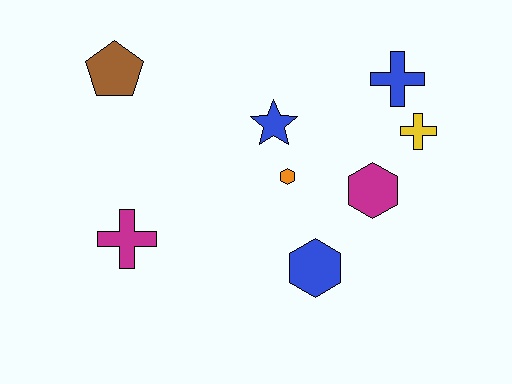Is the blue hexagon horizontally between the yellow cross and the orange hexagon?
Yes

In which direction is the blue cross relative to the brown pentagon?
The blue cross is to the right of the brown pentagon.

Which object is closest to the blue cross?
The yellow cross is closest to the blue cross.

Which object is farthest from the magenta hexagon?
The brown pentagon is farthest from the magenta hexagon.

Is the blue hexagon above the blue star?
No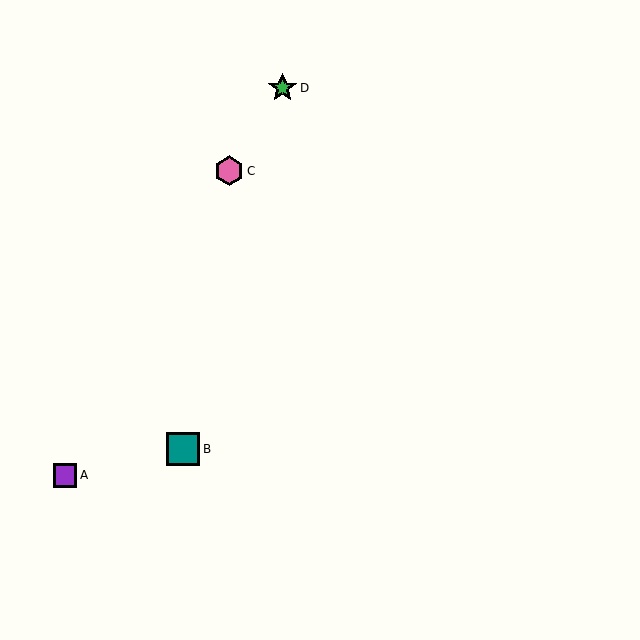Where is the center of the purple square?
The center of the purple square is at (65, 475).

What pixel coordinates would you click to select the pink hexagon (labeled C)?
Click at (229, 171) to select the pink hexagon C.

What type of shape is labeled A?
Shape A is a purple square.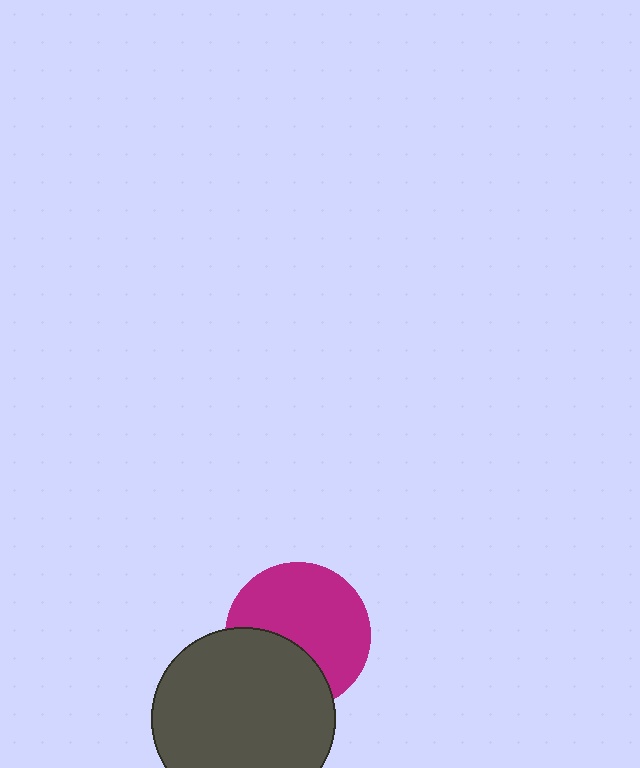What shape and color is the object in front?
The object in front is a dark gray circle.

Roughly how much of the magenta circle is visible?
About half of it is visible (roughly 64%).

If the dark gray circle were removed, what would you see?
You would see the complete magenta circle.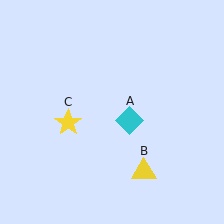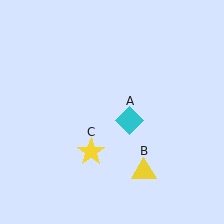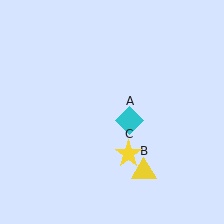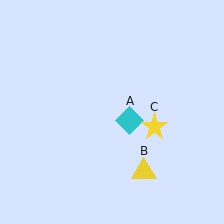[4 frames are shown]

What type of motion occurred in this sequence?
The yellow star (object C) rotated counterclockwise around the center of the scene.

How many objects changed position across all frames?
1 object changed position: yellow star (object C).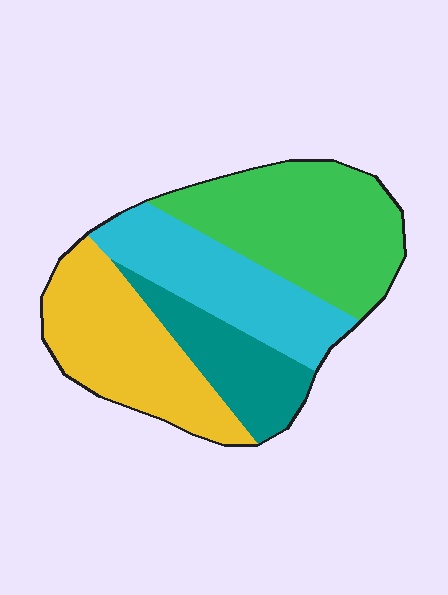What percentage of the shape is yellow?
Yellow takes up about one quarter (1/4) of the shape.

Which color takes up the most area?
Green, at roughly 35%.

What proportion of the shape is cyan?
Cyan takes up less than a quarter of the shape.